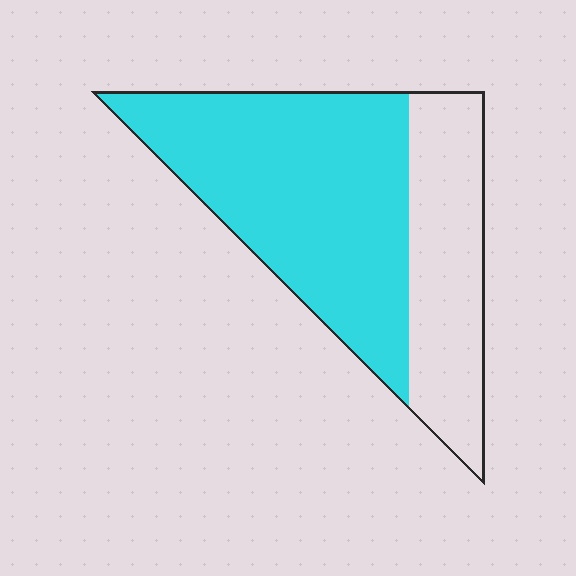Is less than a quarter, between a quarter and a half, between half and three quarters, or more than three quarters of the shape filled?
Between half and three quarters.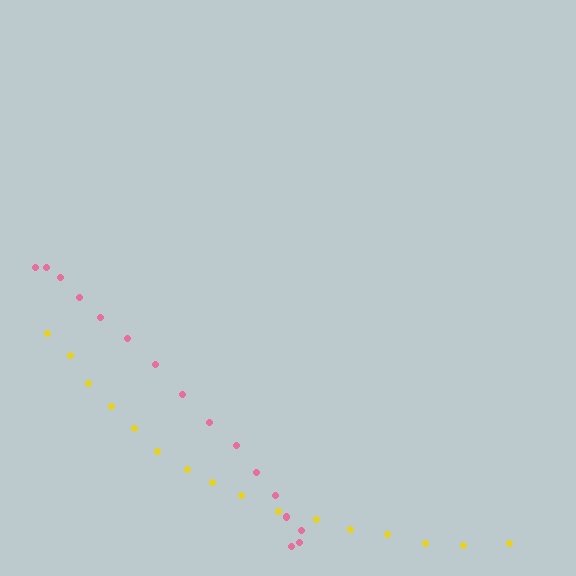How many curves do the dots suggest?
There are 2 distinct paths.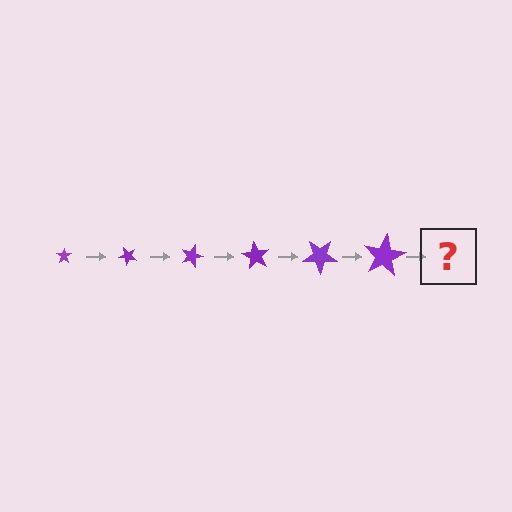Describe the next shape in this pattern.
It should be a star, larger than the previous one and rotated 270 degrees from the start.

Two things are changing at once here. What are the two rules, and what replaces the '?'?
The two rules are that the star grows larger each step and it rotates 45 degrees each step. The '?' should be a star, larger than the previous one and rotated 270 degrees from the start.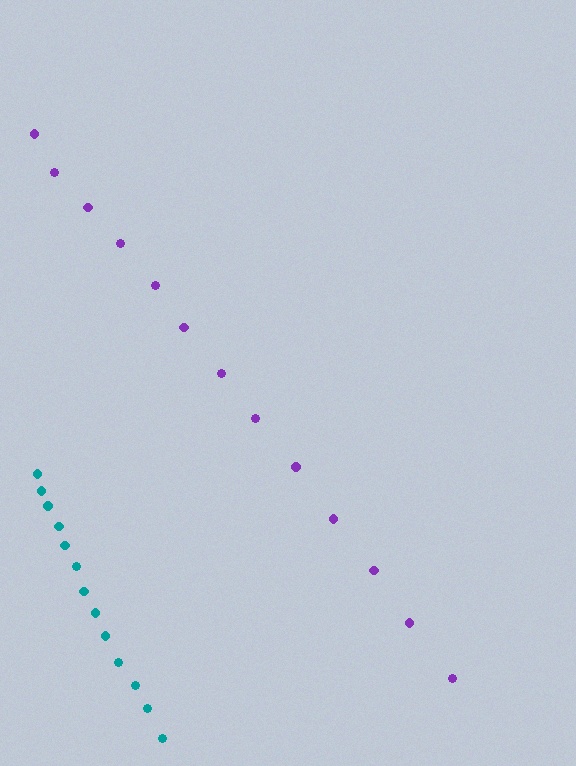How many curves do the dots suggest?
There are 2 distinct paths.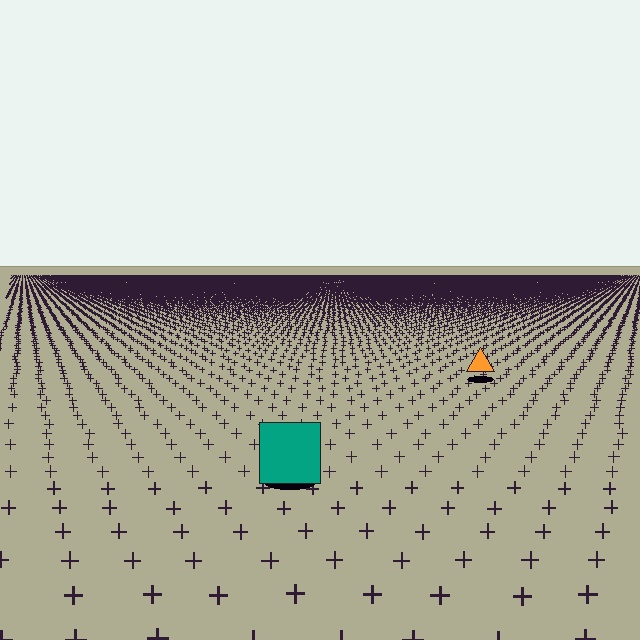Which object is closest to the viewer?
The teal square is closest. The texture marks near it are larger and more spread out.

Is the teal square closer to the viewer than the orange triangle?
Yes. The teal square is closer — you can tell from the texture gradient: the ground texture is coarser near it.